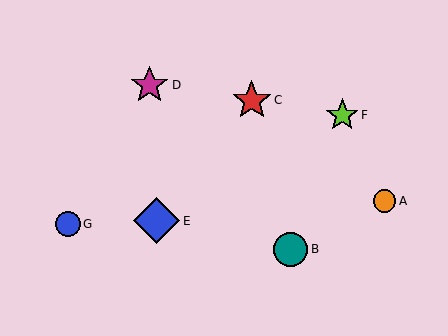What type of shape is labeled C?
Shape C is a red star.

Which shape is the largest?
The blue diamond (labeled E) is the largest.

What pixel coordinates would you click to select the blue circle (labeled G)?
Click at (68, 224) to select the blue circle G.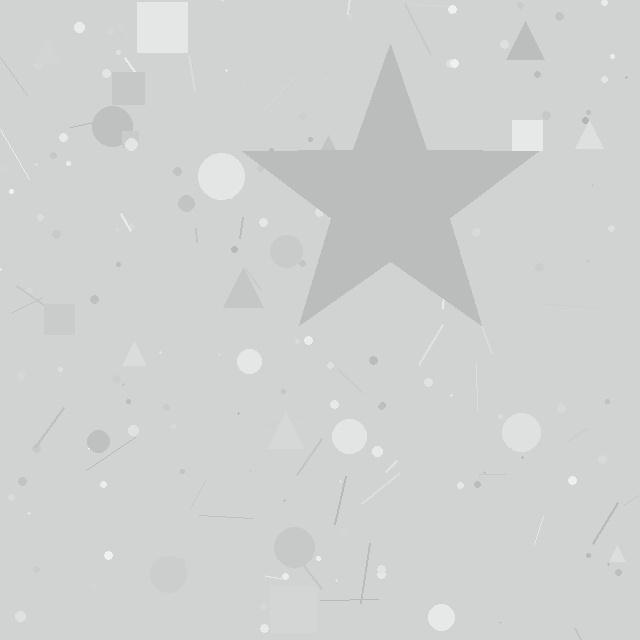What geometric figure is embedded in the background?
A star is embedded in the background.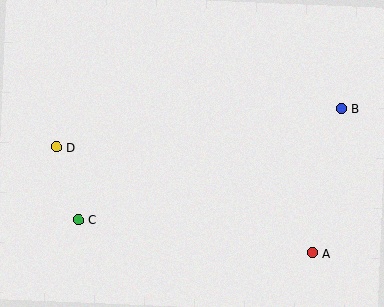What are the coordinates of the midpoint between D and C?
The midpoint between D and C is at (67, 183).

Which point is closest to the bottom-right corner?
Point A is closest to the bottom-right corner.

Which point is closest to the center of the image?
Point C at (78, 220) is closest to the center.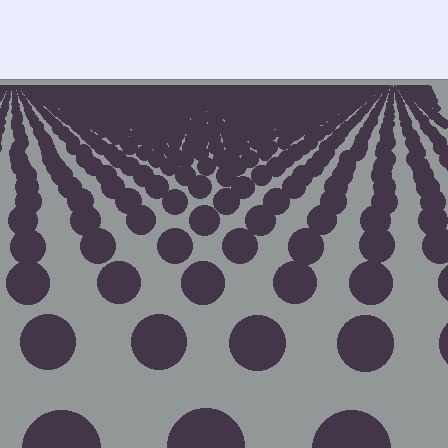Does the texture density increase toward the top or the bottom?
Density increases toward the top.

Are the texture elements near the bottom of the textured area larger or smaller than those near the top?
Larger. Near the bottom, elements are closer to the viewer and appear at a bigger on-screen size.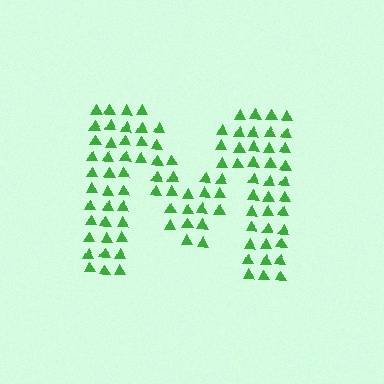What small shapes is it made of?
It is made of small triangles.